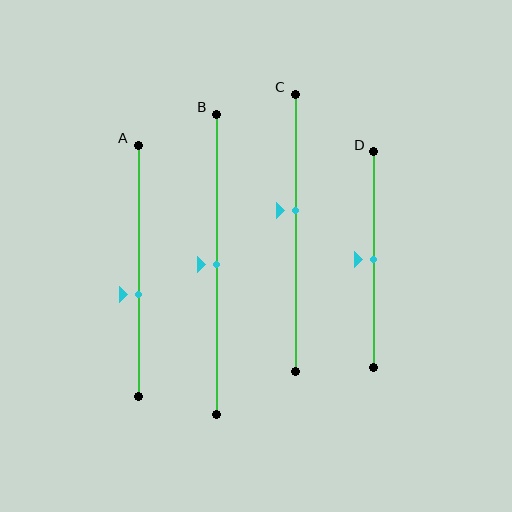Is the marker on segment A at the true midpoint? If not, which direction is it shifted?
No, the marker on segment A is shifted downward by about 9% of the segment length.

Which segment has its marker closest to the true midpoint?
Segment B has its marker closest to the true midpoint.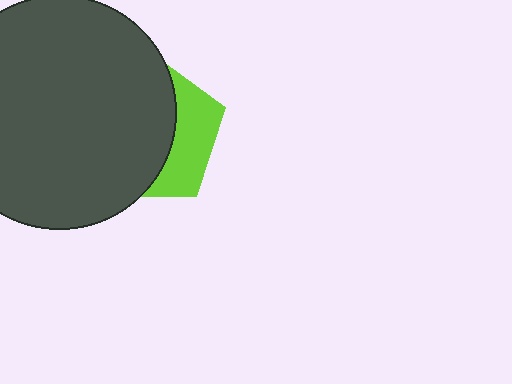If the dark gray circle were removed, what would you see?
You would see the complete lime pentagon.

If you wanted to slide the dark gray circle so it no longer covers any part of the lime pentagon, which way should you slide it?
Slide it left — that is the most direct way to separate the two shapes.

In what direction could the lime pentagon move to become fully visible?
The lime pentagon could move right. That would shift it out from behind the dark gray circle entirely.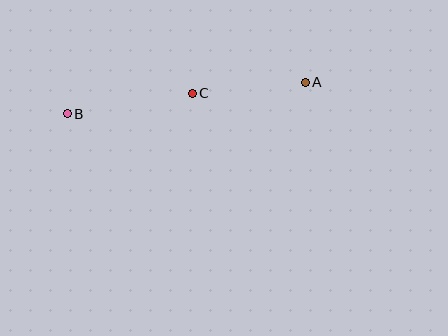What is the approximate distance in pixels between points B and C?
The distance between B and C is approximately 127 pixels.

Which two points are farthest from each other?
Points A and B are farthest from each other.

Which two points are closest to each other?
Points A and C are closest to each other.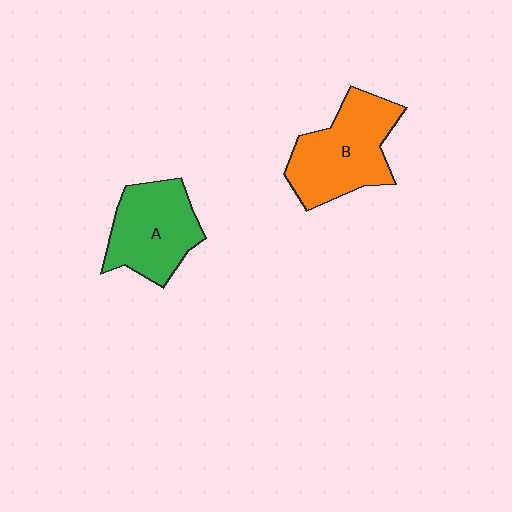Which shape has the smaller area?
Shape A (green).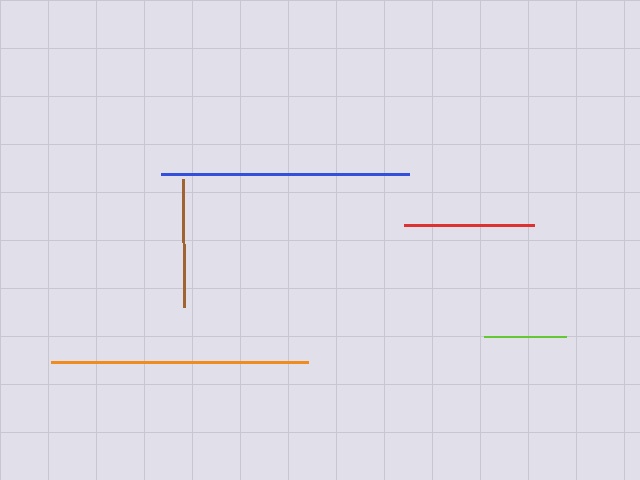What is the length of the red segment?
The red segment is approximately 130 pixels long.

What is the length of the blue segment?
The blue segment is approximately 248 pixels long.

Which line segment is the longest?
The orange line is the longest at approximately 257 pixels.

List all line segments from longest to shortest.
From longest to shortest: orange, blue, red, brown, lime.